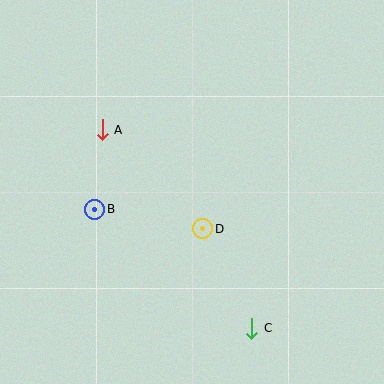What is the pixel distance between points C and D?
The distance between C and D is 111 pixels.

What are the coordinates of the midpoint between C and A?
The midpoint between C and A is at (177, 229).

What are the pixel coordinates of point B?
Point B is at (95, 210).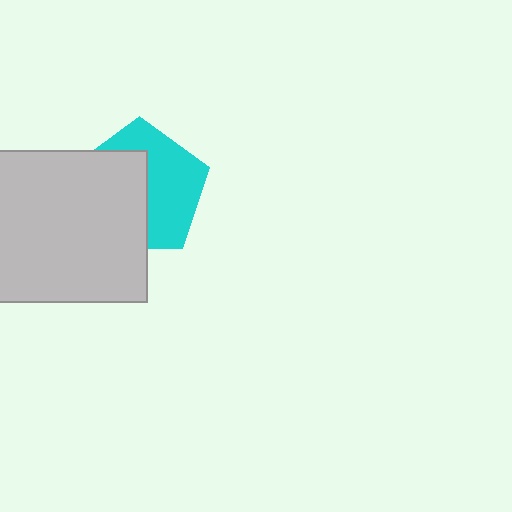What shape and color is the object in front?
The object in front is a light gray square.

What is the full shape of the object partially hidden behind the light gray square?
The partially hidden object is a cyan pentagon.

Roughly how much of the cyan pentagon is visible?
About half of it is visible (roughly 50%).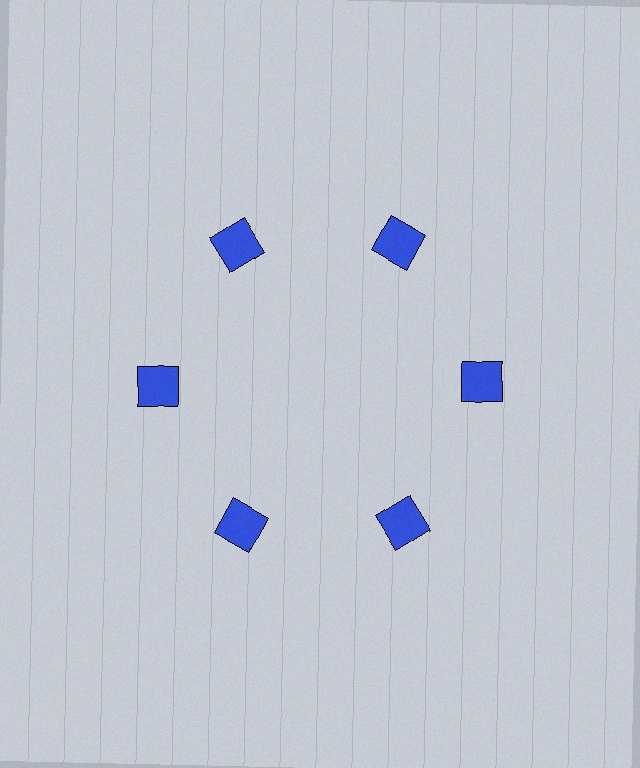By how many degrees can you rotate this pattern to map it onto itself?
The pattern maps onto itself every 60 degrees of rotation.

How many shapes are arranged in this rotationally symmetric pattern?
There are 6 shapes, arranged in 6 groups of 1.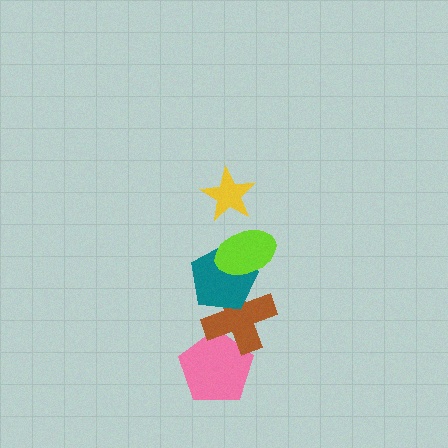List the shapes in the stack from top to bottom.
From top to bottom: the yellow star, the lime ellipse, the teal pentagon, the brown cross, the pink pentagon.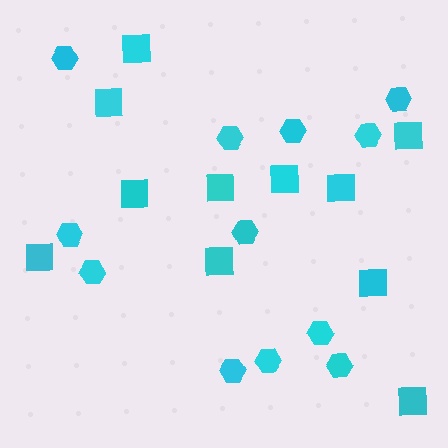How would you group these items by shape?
There are 2 groups: one group of hexagons (12) and one group of squares (11).